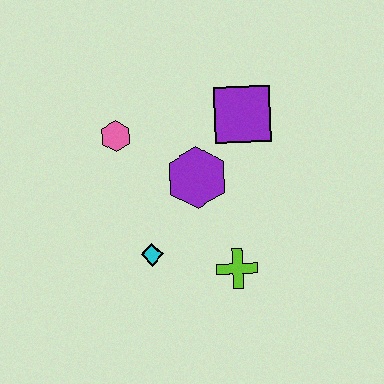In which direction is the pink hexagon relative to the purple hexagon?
The pink hexagon is to the left of the purple hexagon.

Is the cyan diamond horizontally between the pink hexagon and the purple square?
Yes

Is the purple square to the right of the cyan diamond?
Yes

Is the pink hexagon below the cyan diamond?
No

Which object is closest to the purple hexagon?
The purple square is closest to the purple hexagon.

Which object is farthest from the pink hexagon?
The lime cross is farthest from the pink hexagon.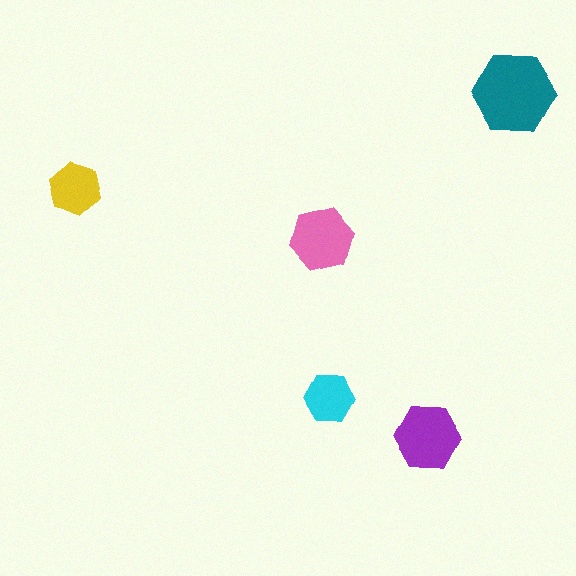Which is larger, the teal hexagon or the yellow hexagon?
The teal one.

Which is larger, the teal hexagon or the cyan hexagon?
The teal one.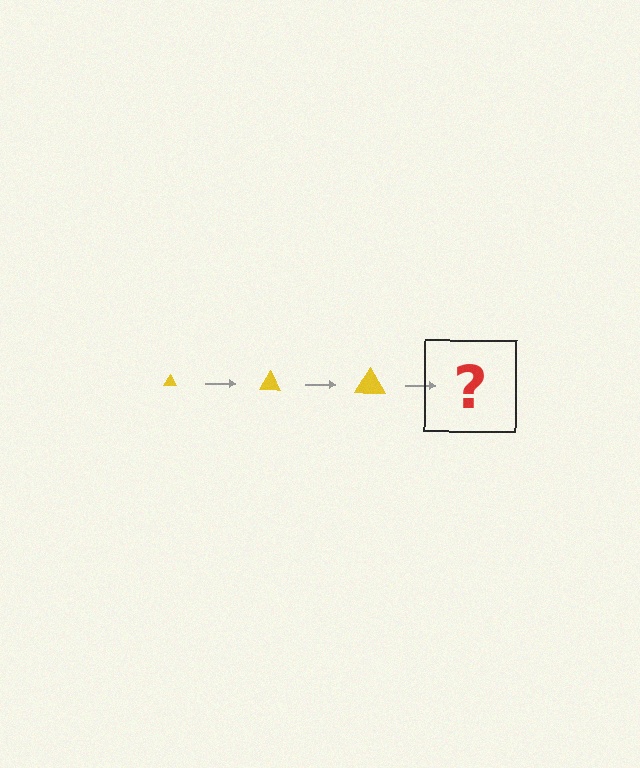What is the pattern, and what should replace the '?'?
The pattern is that the triangle gets progressively larger each step. The '?' should be a yellow triangle, larger than the previous one.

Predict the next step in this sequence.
The next step is a yellow triangle, larger than the previous one.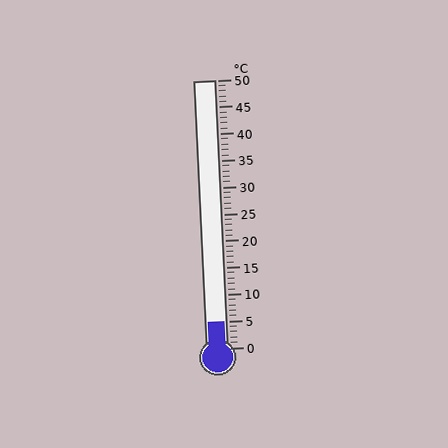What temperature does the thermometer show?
The thermometer shows approximately 5°C.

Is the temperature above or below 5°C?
The temperature is at 5°C.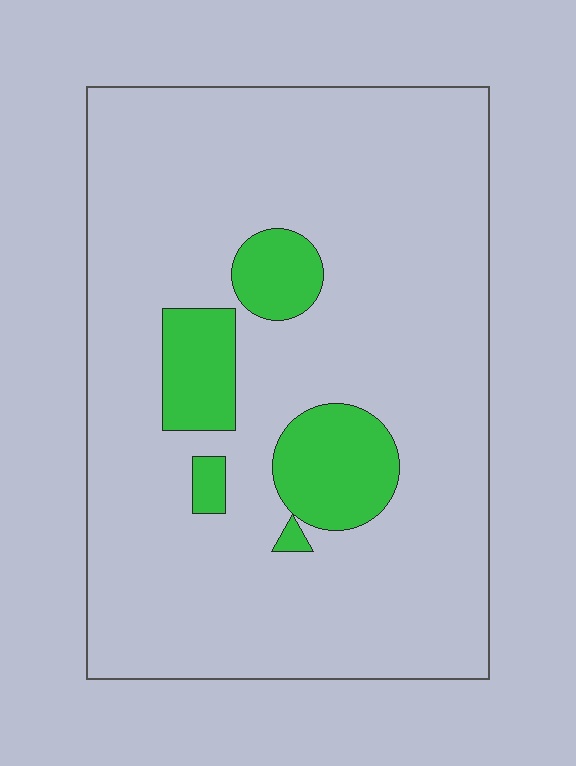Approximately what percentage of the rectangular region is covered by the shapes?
Approximately 15%.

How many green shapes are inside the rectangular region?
5.